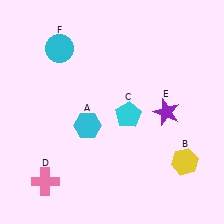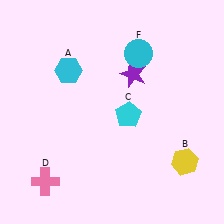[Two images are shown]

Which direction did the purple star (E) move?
The purple star (E) moved up.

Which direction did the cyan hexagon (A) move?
The cyan hexagon (A) moved up.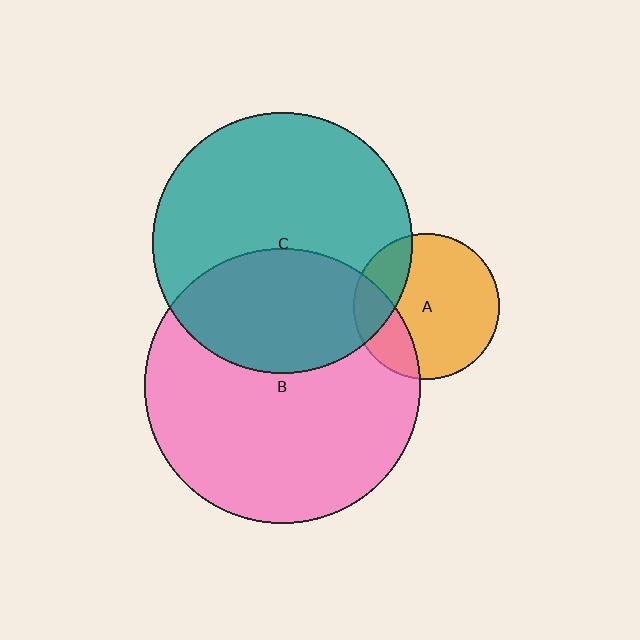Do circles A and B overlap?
Yes.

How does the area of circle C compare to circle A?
Approximately 3.2 times.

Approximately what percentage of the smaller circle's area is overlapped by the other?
Approximately 25%.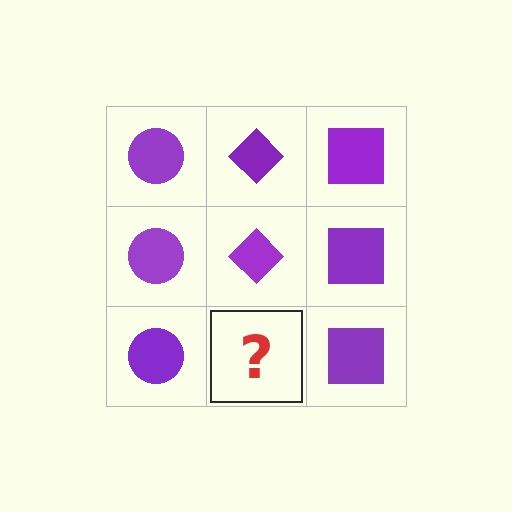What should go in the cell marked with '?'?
The missing cell should contain a purple diamond.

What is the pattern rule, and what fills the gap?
The rule is that each column has a consistent shape. The gap should be filled with a purple diamond.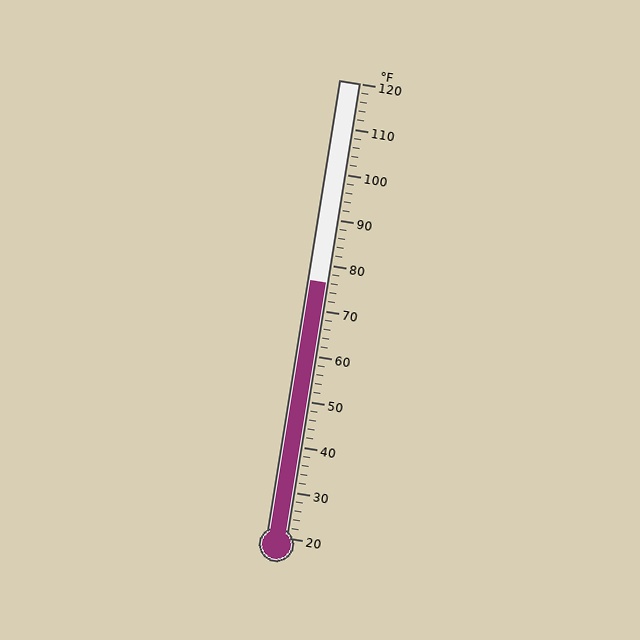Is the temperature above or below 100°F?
The temperature is below 100°F.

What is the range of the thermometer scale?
The thermometer scale ranges from 20°F to 120°F.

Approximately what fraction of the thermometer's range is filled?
The thermometer is filled to approximately 55% of its range.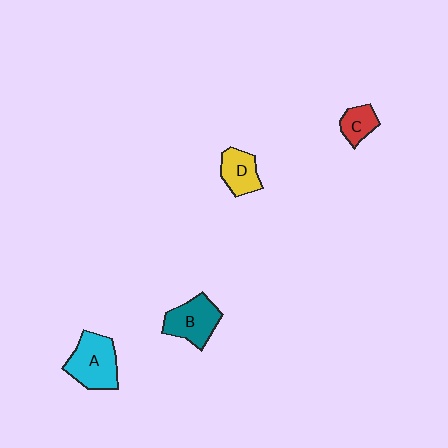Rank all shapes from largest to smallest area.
From largest to smallest: A (cyan), B (teal), D (yellow), C (red).